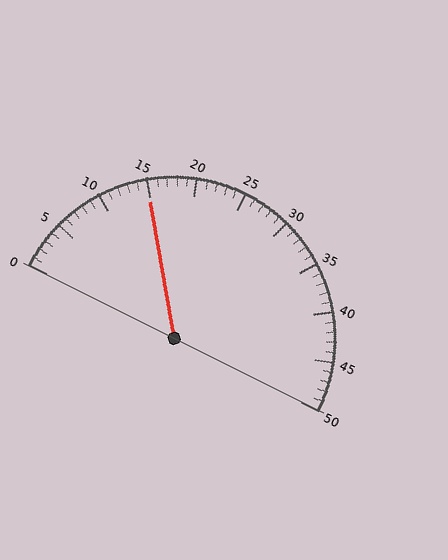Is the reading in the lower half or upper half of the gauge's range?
The reading is in the lower half of the range (0 to 50).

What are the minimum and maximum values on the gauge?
The gauge ranges from 0 to 50.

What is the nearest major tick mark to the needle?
The nearest major tick mark is 15.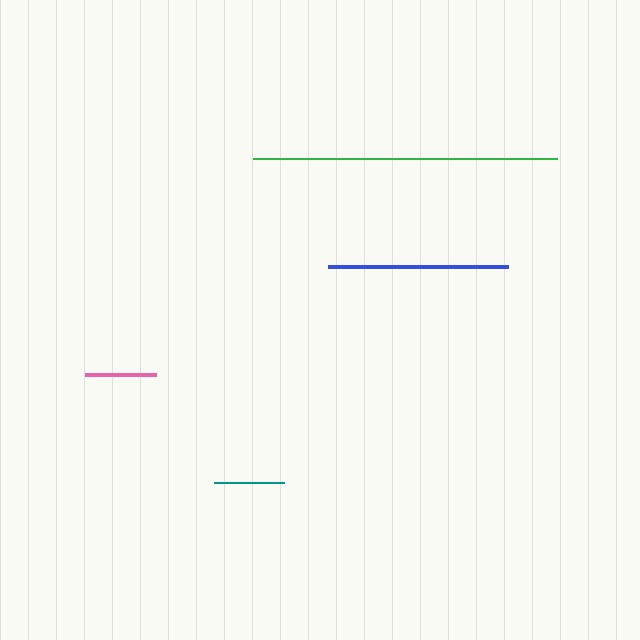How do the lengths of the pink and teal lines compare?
The pink and teal lines are approximately the same length.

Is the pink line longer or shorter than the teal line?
The pink line is longer than the teal line.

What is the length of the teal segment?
The teal segment is approximately 70 pixels long.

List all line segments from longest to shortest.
From longest to shortest: green, blue, pink, teal.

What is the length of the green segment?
The green segment is approximately 304 pixels long.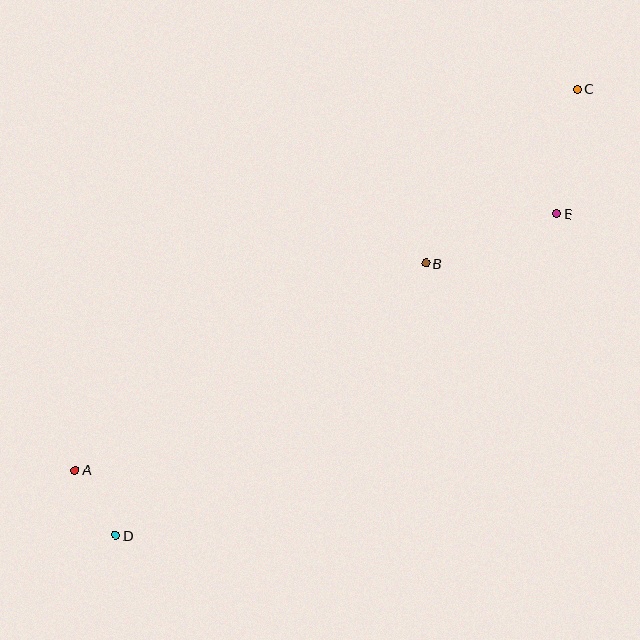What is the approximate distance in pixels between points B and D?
The distance between B and D is approximately 413 pixels.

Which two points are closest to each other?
Points A and D are closest to each other.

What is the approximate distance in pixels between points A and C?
The distance between A and C is approximately 630 pixels.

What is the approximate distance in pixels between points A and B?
The distance between A and B is approximately 407 pixels.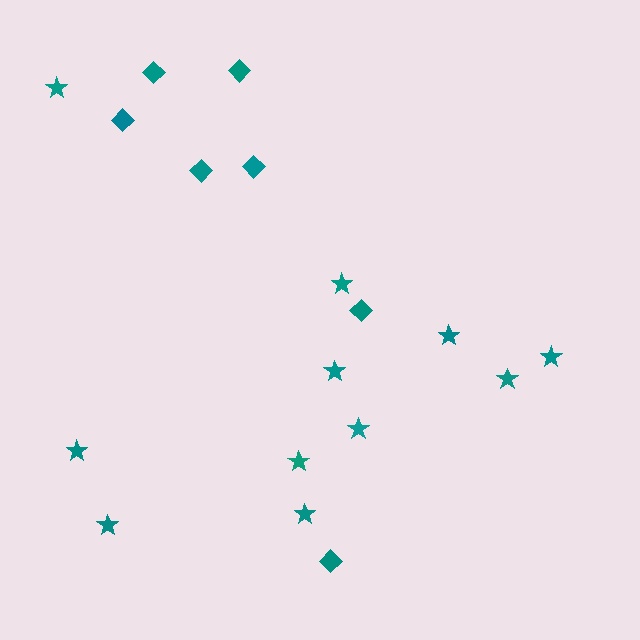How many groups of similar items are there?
There are 2 groups: one group of stars (11) and one group of diamonds (7).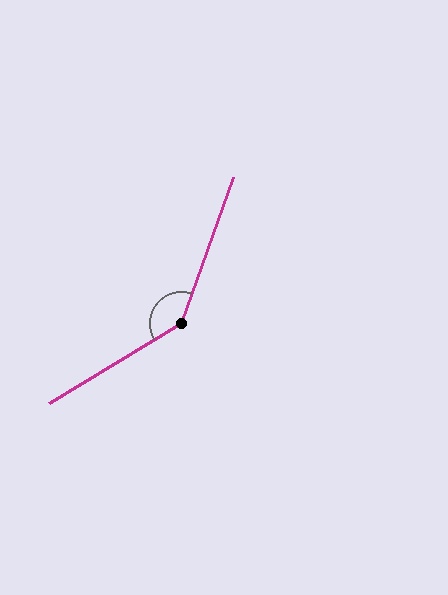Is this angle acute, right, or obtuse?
It is obtuse.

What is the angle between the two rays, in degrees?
Approximately 141 degrees.